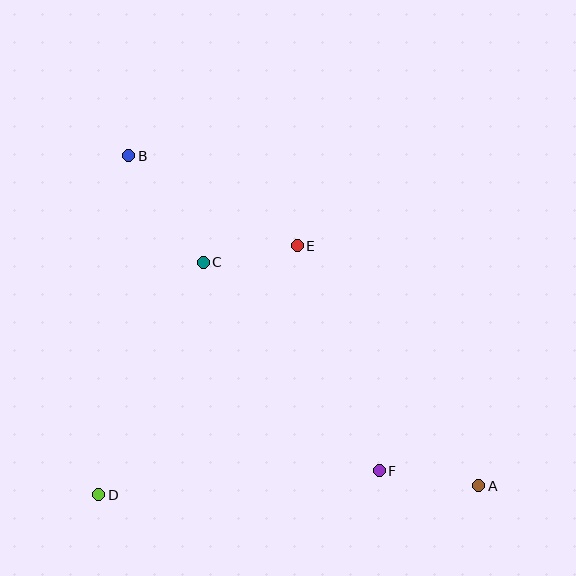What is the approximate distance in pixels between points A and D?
The distance between A and D is approximately 380 pixels.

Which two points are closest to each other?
Points C and E are closest to each other.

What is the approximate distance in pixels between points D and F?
The distance between D and F is approximately 281 pixels.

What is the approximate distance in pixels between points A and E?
The distance between A and E is approximately 301 pixels.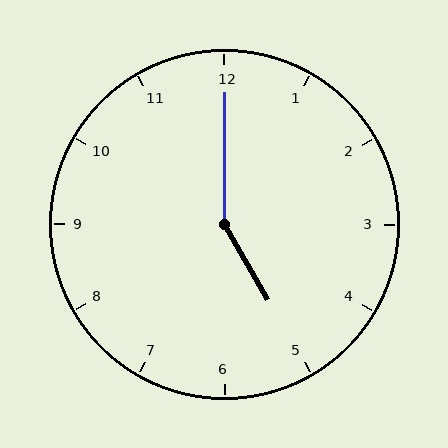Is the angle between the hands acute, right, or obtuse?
It is obtuse.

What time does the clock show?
5:00.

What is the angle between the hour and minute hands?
Approximately 150 degrees.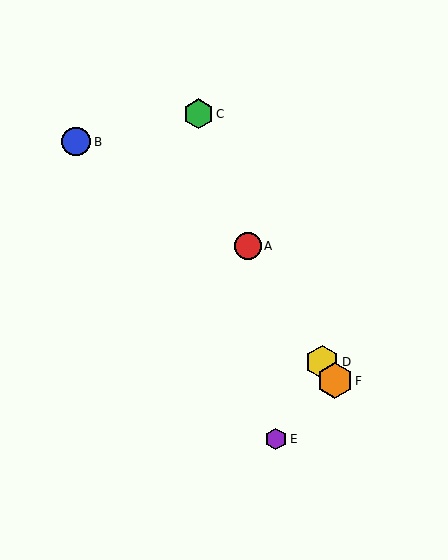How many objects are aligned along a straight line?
3 objects (A, D, F) are aligned along a straight line.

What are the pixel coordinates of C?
Object C is at (198, 114).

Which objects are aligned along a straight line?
Objects A, D, F are aligned along a straight line.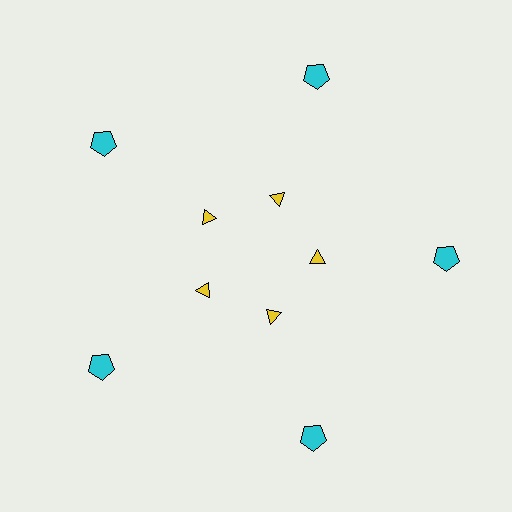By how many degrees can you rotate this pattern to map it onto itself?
The pattern maps onto itself every 72 degrees of rotation.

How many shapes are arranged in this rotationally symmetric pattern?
There are 10 shapes, arranged in 5 groups of 2.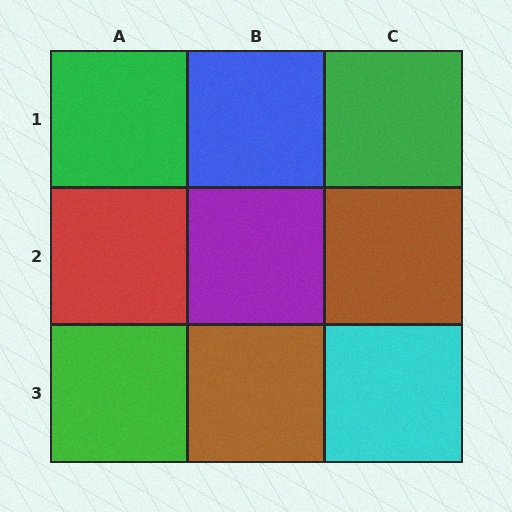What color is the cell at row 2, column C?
Brown.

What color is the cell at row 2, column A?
Red.